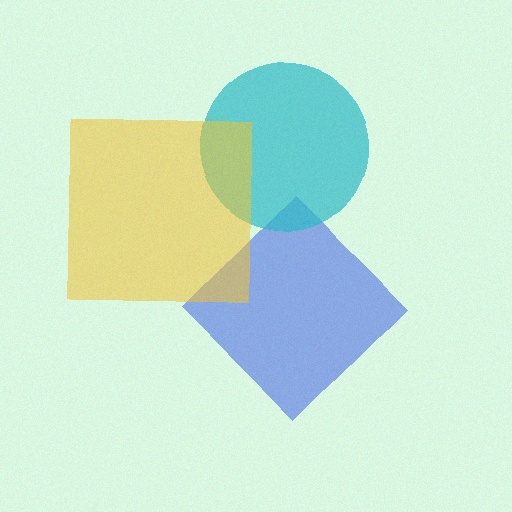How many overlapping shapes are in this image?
There are 3 overlapping shapes in the image.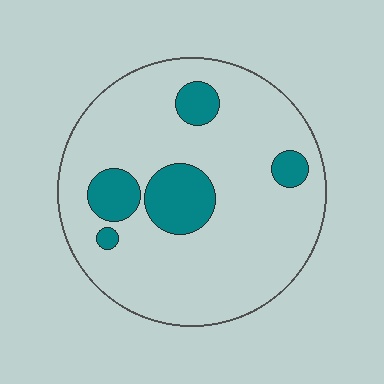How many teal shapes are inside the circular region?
5.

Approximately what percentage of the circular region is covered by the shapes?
Approximately 15%.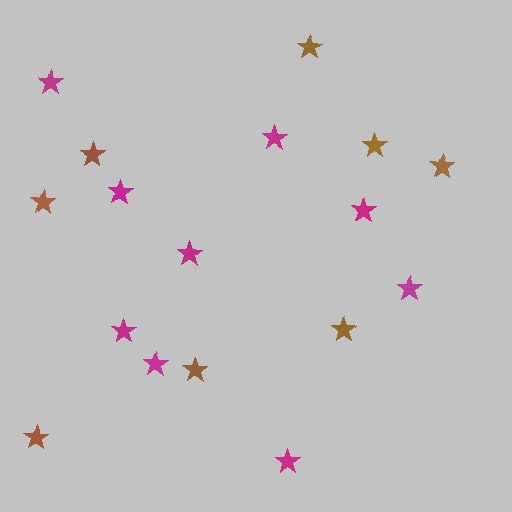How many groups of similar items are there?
There are 2 groups: one group of magenta stars (9) and one group of brown stars (8).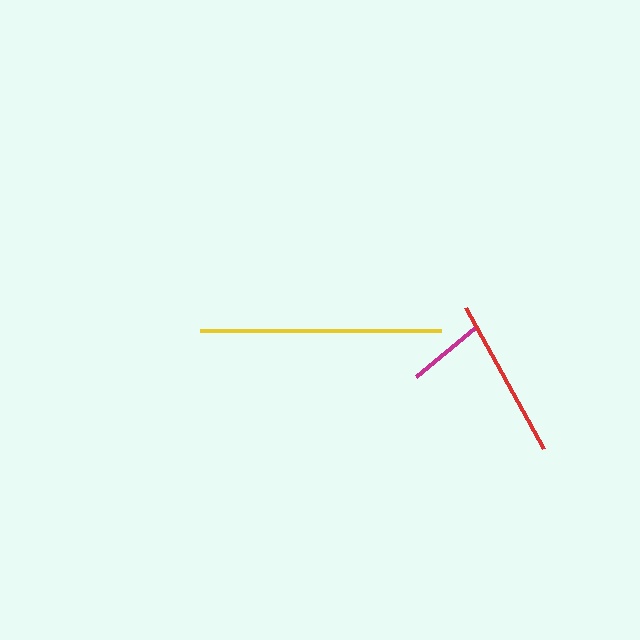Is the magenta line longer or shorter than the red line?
The red line is longer than the magenta line.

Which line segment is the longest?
The yellow line is the longest at approximately 241 pixels.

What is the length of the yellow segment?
The yellow segment is approximately 241 pixels long.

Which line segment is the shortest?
The magenta line is the shortest at approximately 77 pixels.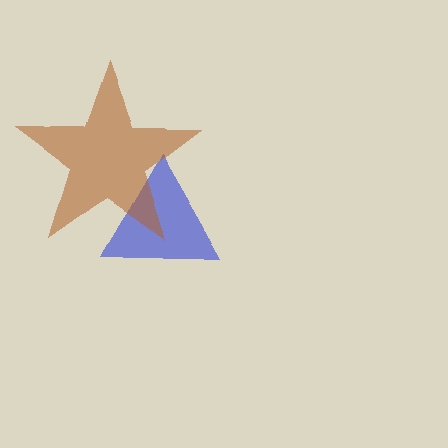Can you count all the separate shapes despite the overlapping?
Yes, there are 2 separate shapes.